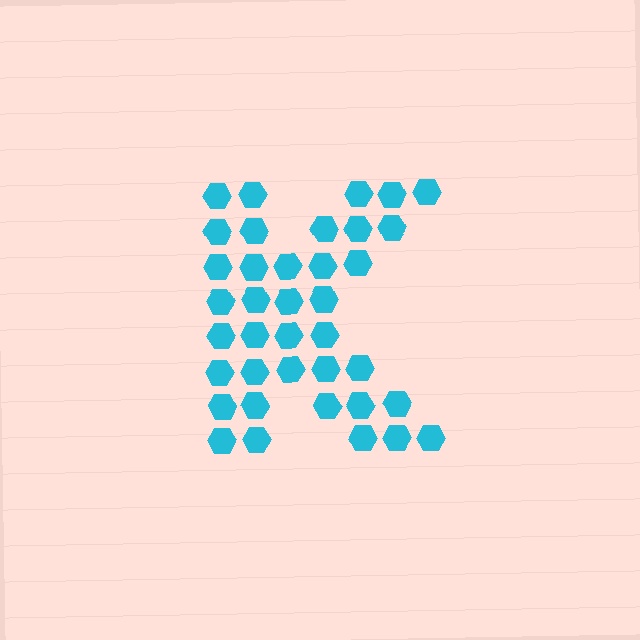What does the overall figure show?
The overall figure shows the letter K.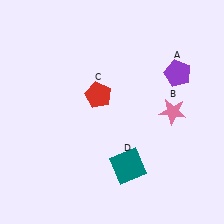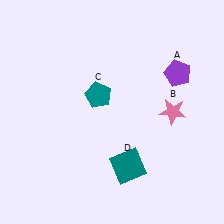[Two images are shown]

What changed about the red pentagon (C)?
In Image 1, C is red. In Image 2, it changed to teal.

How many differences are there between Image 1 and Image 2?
There is 1 difference between the two images.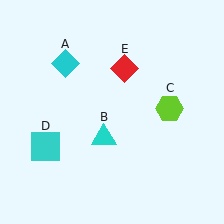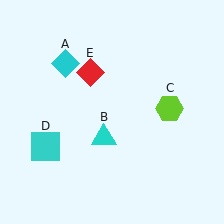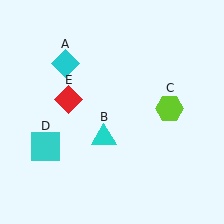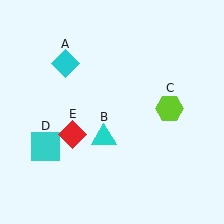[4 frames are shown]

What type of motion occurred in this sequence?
The red diamond (object E) rotated counterclockwise around the center of the scene.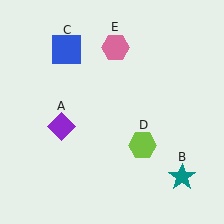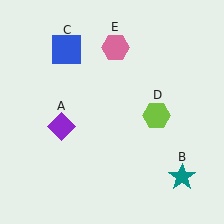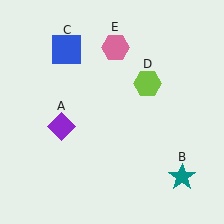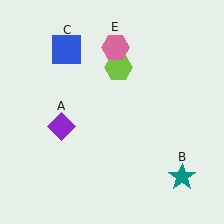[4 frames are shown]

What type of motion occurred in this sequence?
The lime hexagon (object D) rotated counterclockwise around the center of the scene.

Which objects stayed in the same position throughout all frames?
Purple diamond (object A) and teal star (object B) and blue square (object C) and pink hexagon (object E) remained stationary.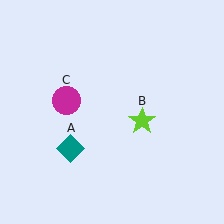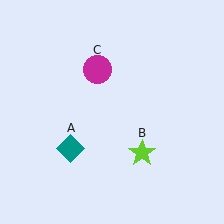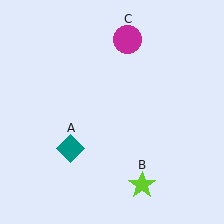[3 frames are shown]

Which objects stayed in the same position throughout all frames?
Teal diamond (object A) remained stationary.